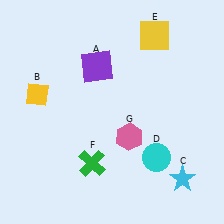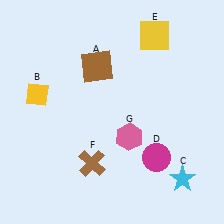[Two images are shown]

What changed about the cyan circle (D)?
In Image 1, D is cyan. In Image 2, it changed to magenta.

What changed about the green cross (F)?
In Image 1, F is green. In Image 2, it changed to brown.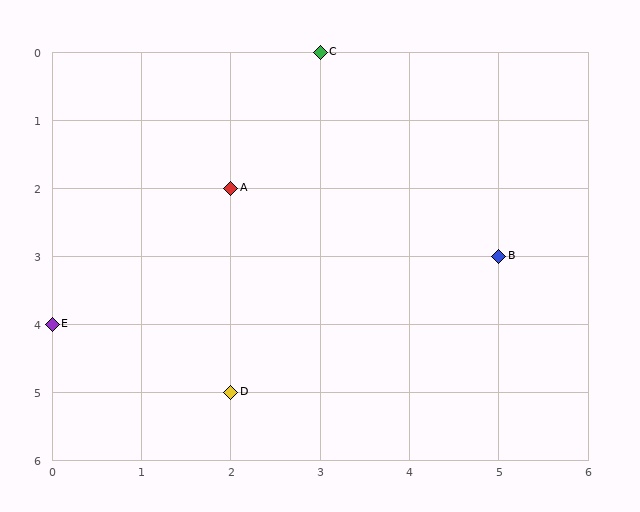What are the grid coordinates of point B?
Point B is at grid coordinates (5, 3).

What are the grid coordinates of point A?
Point A is at grid coordinates (2, 2).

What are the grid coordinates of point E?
Point E is at grid coordinates (0, 4).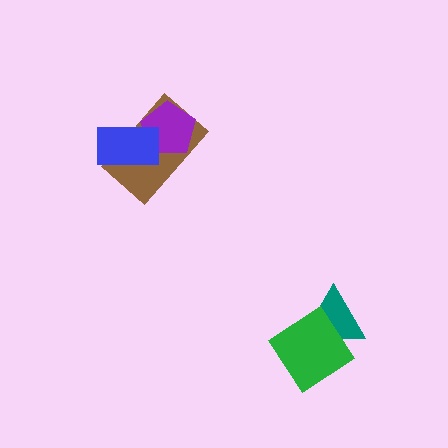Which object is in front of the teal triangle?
The green diamond is in front of the teal triangle.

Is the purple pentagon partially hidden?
Yes, it is partially covered by another shape.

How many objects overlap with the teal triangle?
1 object overlaps with the teal triangle.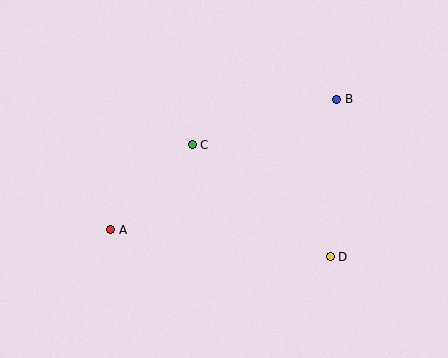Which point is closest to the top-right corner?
Point B is closest to the top-right corner.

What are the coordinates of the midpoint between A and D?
The midpoint between A and D is at (220, 243).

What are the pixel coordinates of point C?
Point C is at (192, 145).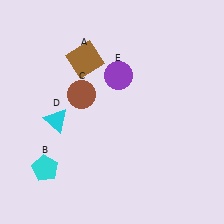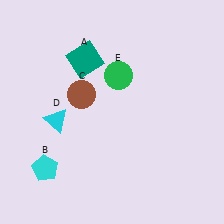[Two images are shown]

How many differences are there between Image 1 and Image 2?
There are 2 differences between the two images.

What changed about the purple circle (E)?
In Image 1, E is purple. In Image 2, it changed to green.